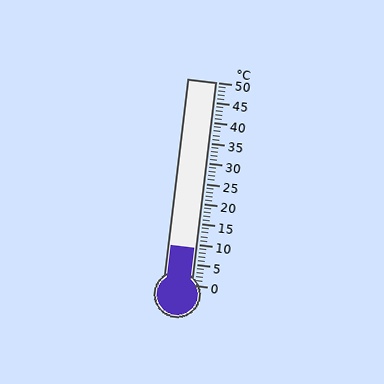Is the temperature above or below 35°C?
The temperature is below 35°C.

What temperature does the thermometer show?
The thermometer shows approximately 9°C.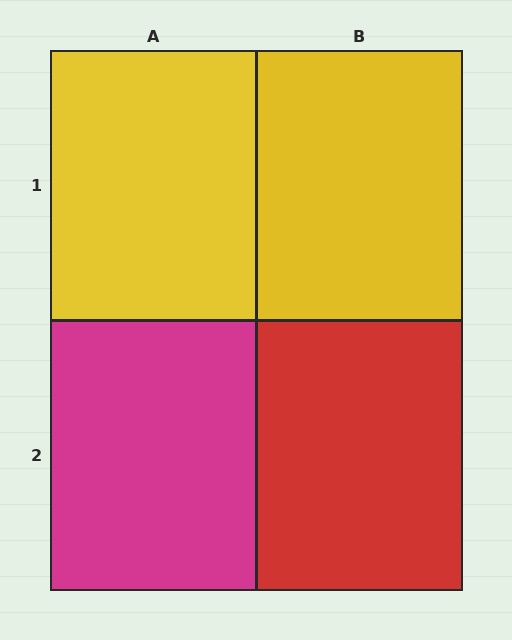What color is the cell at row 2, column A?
Magenta.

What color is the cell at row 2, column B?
Red.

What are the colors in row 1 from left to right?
Yellow, yellow.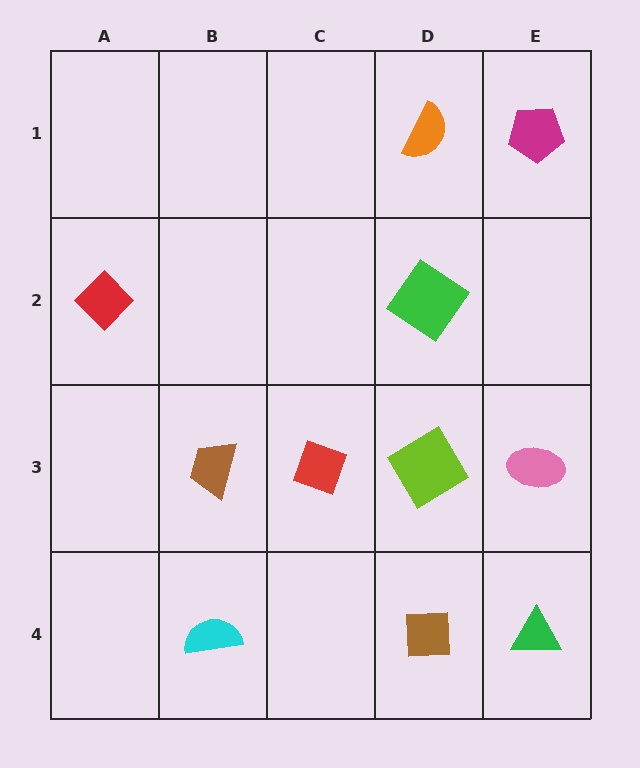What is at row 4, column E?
A green triangle.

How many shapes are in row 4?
3 shapes.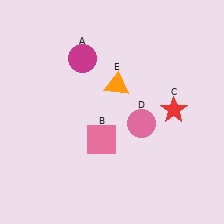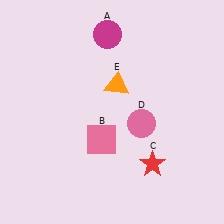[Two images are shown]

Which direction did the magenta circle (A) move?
The magenta circle (A) moved up.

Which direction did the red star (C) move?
The red star (C) moved down.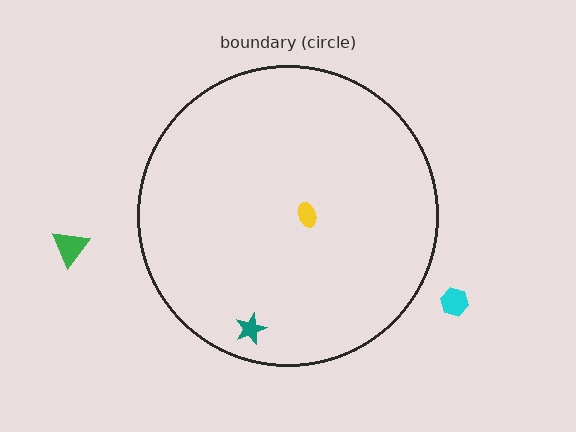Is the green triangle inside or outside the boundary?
Outside.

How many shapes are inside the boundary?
2 inside, 2 outside.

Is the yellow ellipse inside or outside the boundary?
Inside.